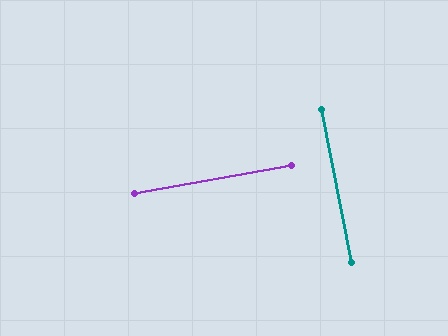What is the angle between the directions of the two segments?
Approximately 89 degrees.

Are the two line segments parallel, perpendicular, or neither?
Perpendicular — they meet at approximately 89°.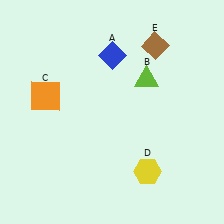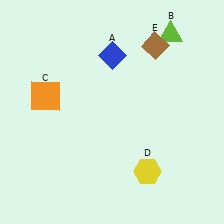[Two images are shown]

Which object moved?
The lime triangle (B) moved up.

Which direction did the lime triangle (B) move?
The lime triangle (B) moved up.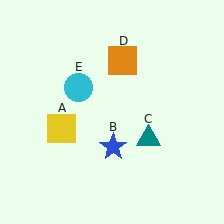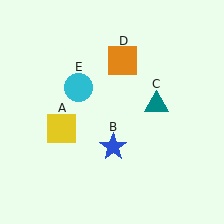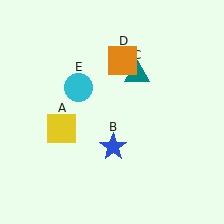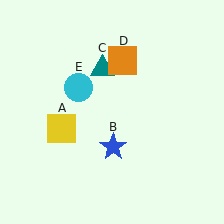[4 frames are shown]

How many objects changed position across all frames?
1 object changed position: teal triangle (object C).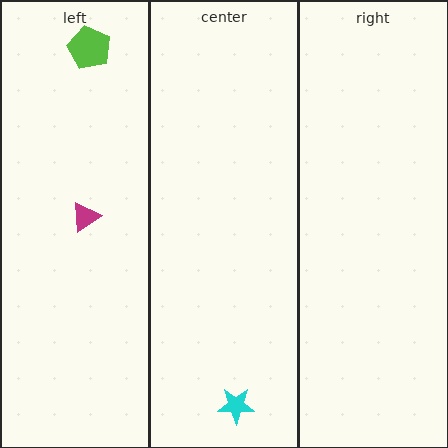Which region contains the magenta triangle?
The left region.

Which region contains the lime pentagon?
The left region.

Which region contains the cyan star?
The center region.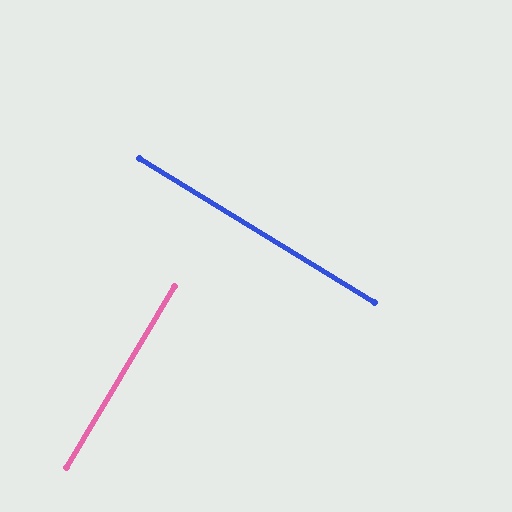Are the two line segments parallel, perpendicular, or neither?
Perpendicular — they meet at approximately 89°.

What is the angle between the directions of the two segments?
Approximately 89 degrees.